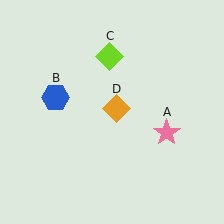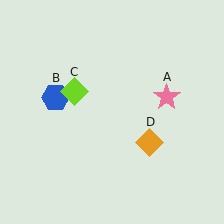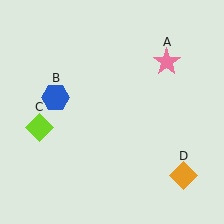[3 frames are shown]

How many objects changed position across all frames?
3 objects changed position: pink star (object A), lime diamond (object C), orange diamond (object D).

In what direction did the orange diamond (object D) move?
The orange diamond (object D) moved down and to the right.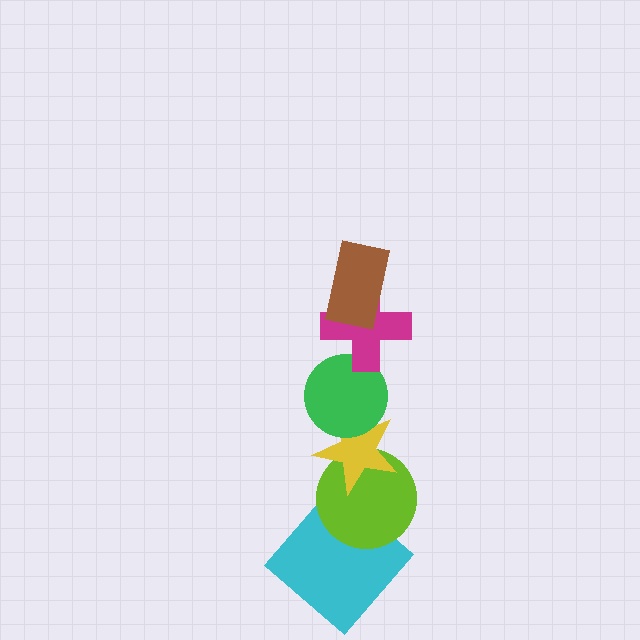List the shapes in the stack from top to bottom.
From top to bottom: the brown rectangle, the magenta cross, the green circle, the yellow star, the lime circle, the cyan diamond.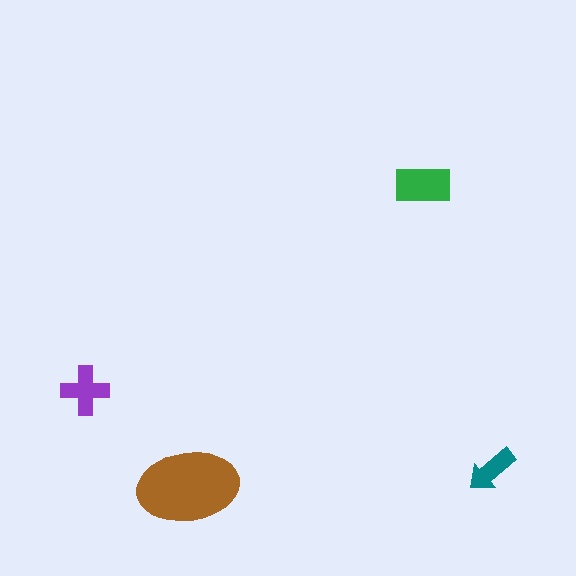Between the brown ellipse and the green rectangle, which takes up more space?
The brown ellipse.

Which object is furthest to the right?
The teal arrow is rightmost.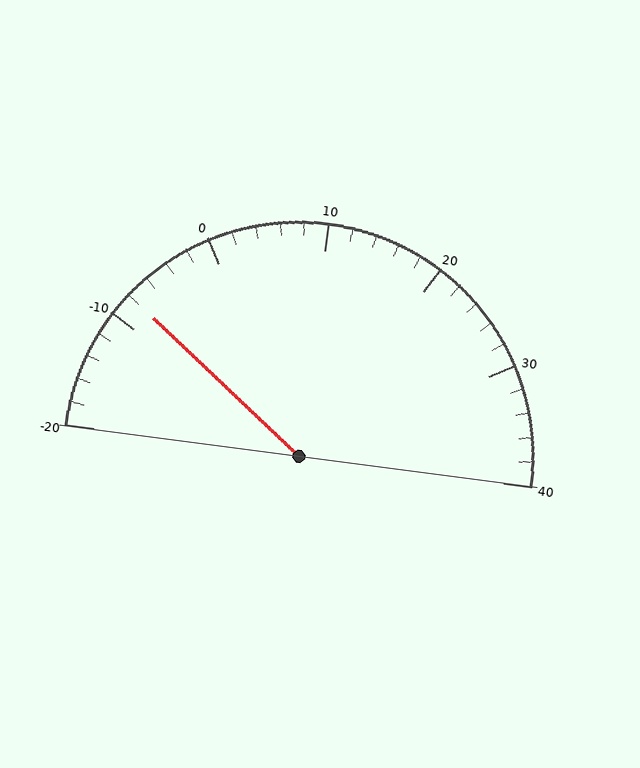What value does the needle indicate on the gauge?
The needle indicates approximately -8.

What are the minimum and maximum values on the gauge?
The gauge ranges from -20 to 40.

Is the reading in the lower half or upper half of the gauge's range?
The reading is in the lower half of the range (-20 to 40).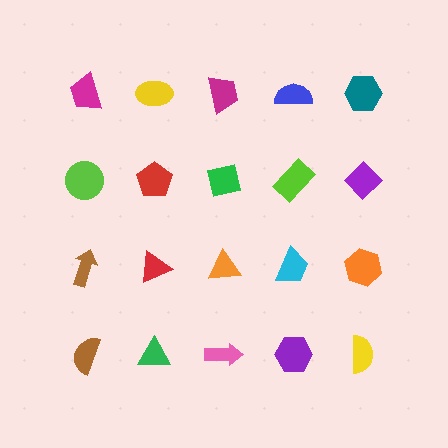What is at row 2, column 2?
A red pentagon.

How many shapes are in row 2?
5 shapes.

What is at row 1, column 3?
A magenta trapezoid.